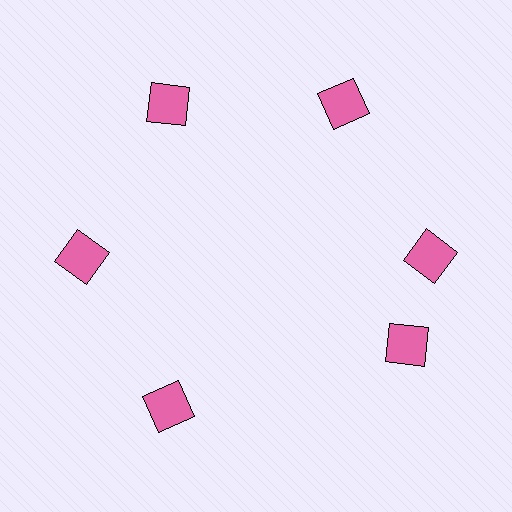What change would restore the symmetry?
The symmetry would be restored by rotating it back into even spacing with its neighbors so that all 6 squares sit at equal angles and equal distance from the center.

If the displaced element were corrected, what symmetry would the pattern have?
It would have 6-fold rotational symmetry — the pattern would map onto itself every 60 degrees.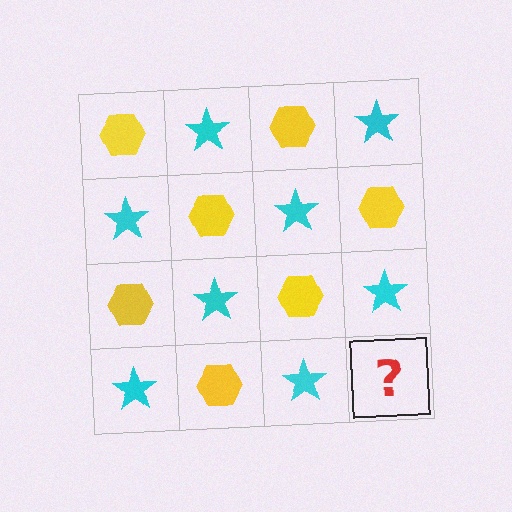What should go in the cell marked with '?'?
The missing cell should contain a yellow hexagon.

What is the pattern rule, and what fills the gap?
The rule is that it alternates yellow hexagon and cyan star in a checkerboard pattern. The gap should be filled with a yellow hexagon.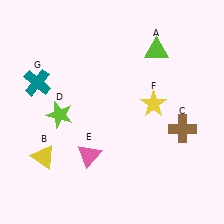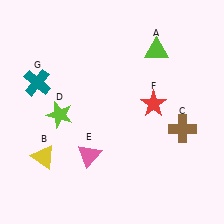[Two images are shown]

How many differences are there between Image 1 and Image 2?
There is 1 difference between the two images.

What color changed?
The star (F) changed from yellow in Image 1 to red in Image 2.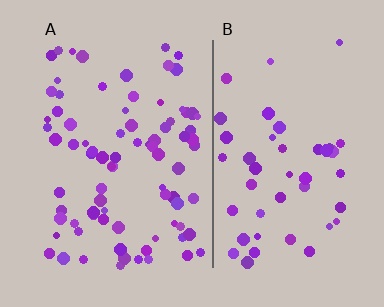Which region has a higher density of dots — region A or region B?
A (the left).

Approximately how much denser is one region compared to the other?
Approximately 1.8× — region A over region B.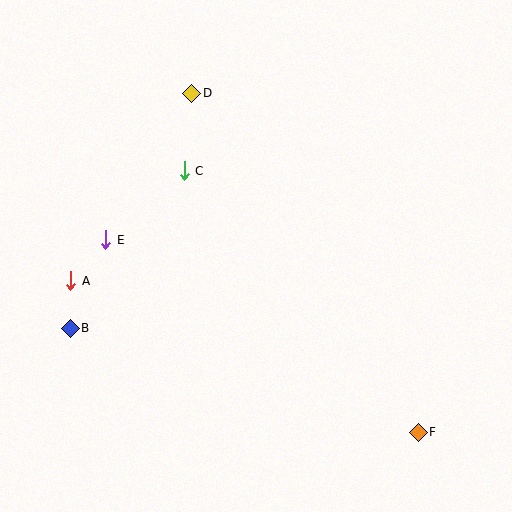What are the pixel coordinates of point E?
Point E is at (106, 240).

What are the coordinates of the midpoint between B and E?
The midpoint between B and E is at (88, 284).